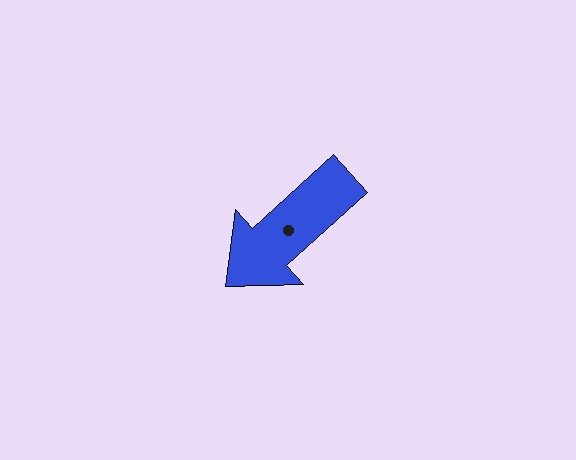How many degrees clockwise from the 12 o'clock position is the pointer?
Approximately 228 degrees.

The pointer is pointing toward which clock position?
Roughly 8 o'clock.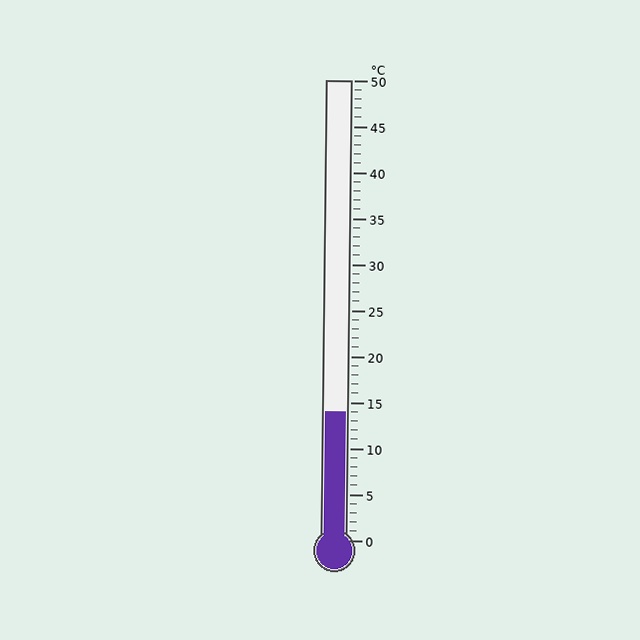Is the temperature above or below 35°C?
The temperature is below 35°C.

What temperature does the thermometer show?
The thermometer shows approximately 14°C.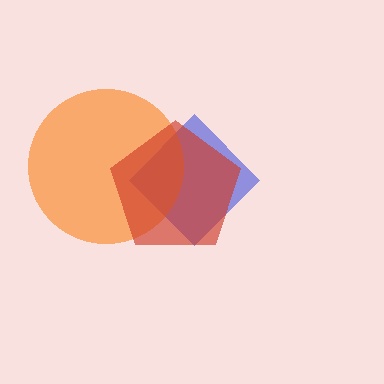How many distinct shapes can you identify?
There are 3 distinct shapes: a blue diamond, an orange circle, a red pentagon.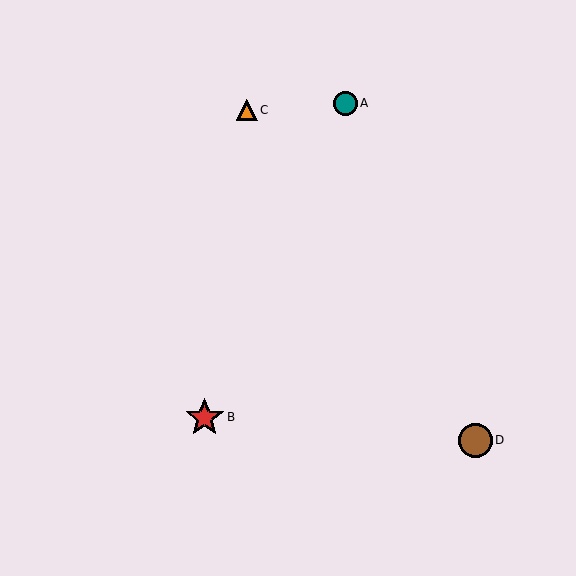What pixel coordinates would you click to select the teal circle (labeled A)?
Click at (345, 103) to select the teal circle A.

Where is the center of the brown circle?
The center of the brown circle is at (476, 440).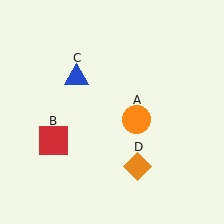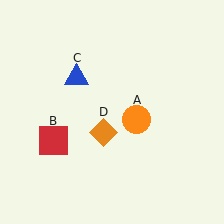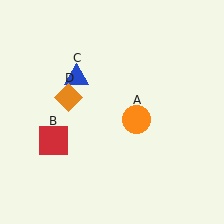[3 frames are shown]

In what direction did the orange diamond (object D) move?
The orange diamond (object D) moved up and to the left.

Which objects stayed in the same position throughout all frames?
Orange circle (object A) and red square (object B) and blue triangle (object C) remained stationary.